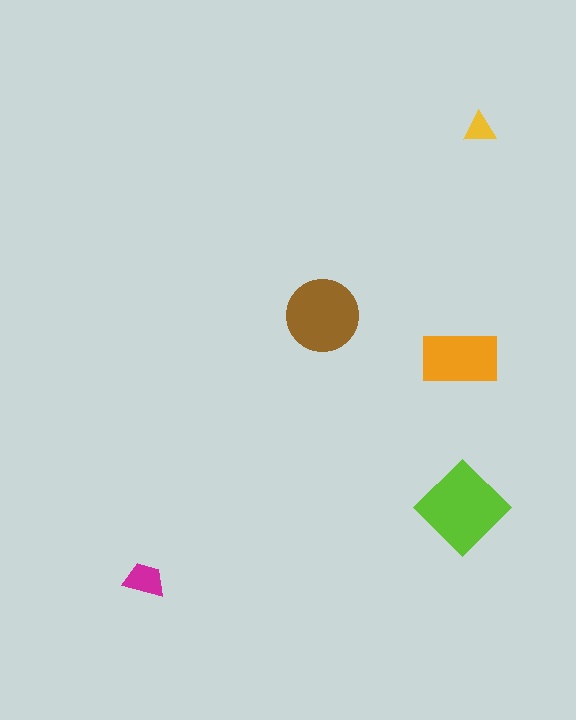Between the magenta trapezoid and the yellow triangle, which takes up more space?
The magenta trapezoid.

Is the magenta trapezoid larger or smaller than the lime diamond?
Smaller.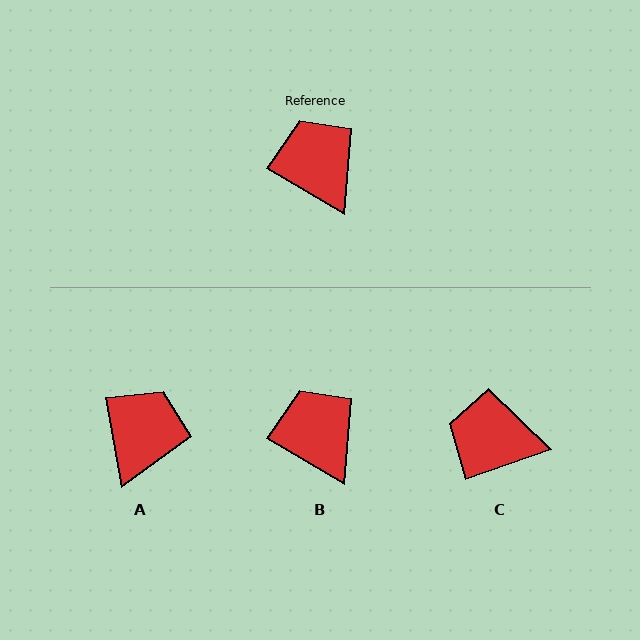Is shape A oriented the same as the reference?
No, it is off by about 49 degrees.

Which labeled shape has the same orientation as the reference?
B.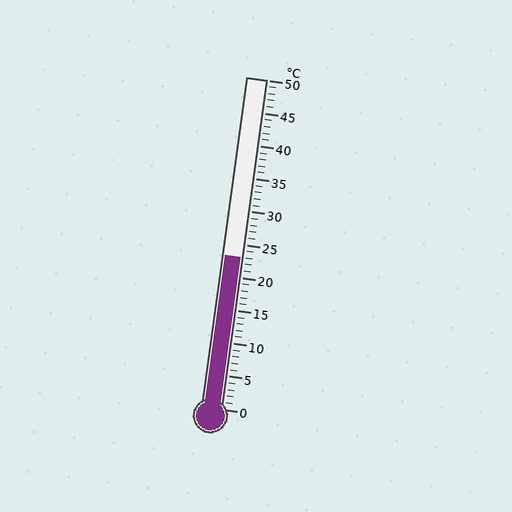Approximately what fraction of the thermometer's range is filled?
The thermometer is filled to approximately 45% of its range.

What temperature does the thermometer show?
The thermometer shows approximately 23°C.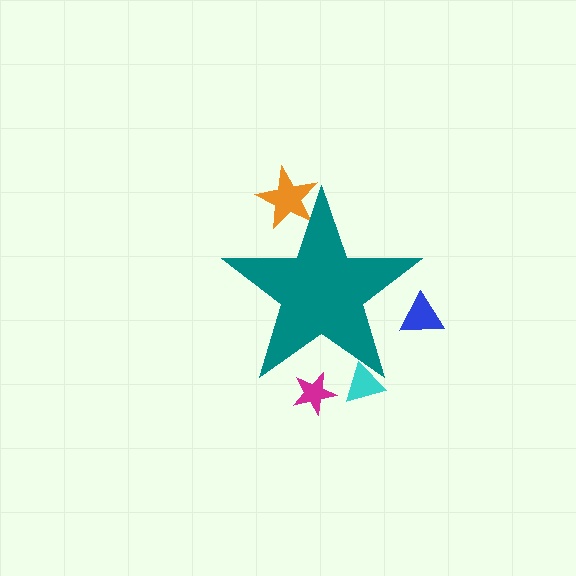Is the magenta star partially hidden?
Yes, the magenta star is partially hidden behind the teal star.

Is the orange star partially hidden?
Yes, the orange star is partially hidden behind the teal star.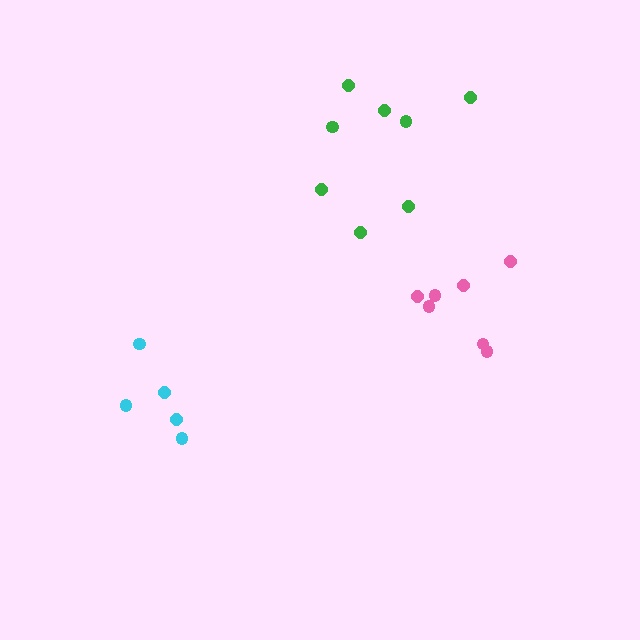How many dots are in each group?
Group 1: 5 dots, Group 2: 7 dots, Group 3: 8 dots (20 total).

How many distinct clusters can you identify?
There are 3 distinct clusters.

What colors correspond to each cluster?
The clusters are colored: cyan, pink, green.